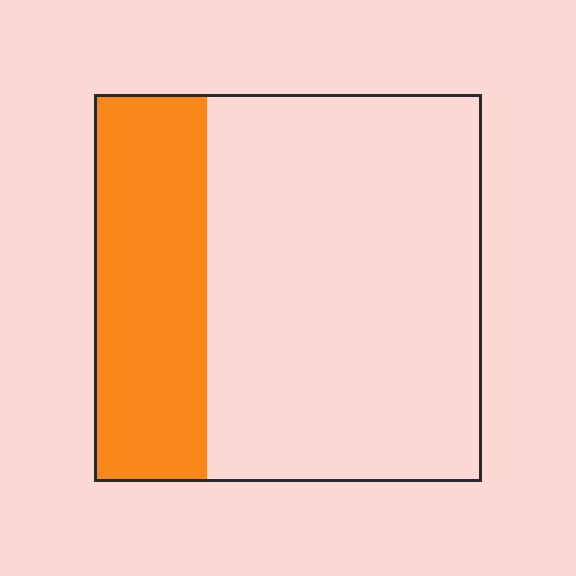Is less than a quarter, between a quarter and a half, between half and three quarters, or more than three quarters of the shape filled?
Between a quarter and a half.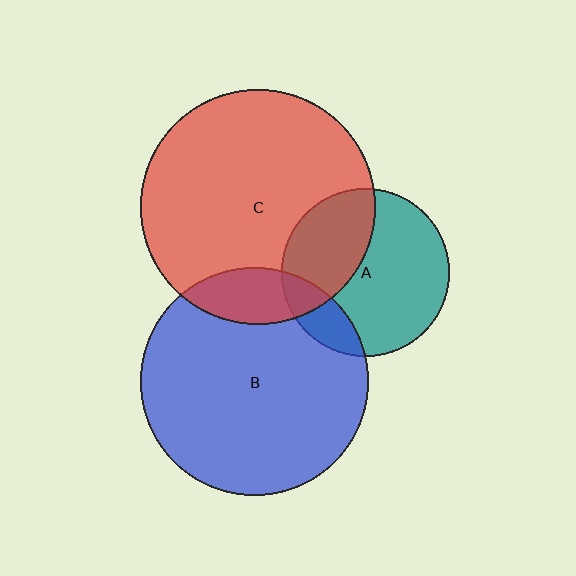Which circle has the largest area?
Circle C (red).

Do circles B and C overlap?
Yes.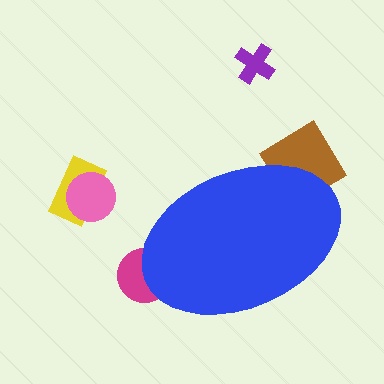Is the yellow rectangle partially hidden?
No, the yellow rectangle is fully visible.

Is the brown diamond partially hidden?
Yes, the brown diamond is partially hidden behind the blue ellipse.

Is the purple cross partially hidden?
No, the purple cross is fully visible.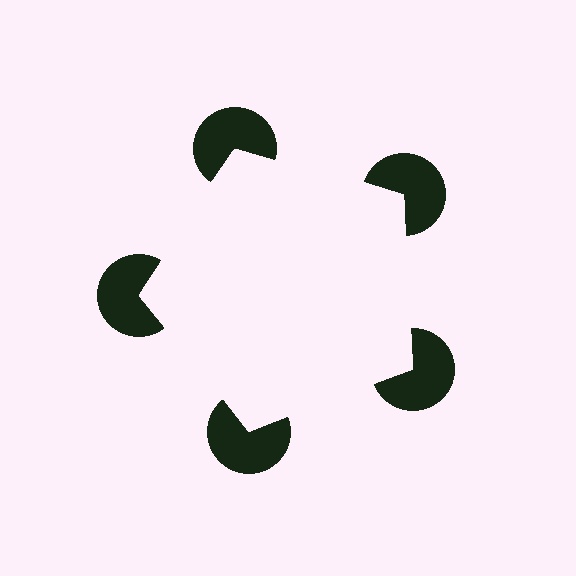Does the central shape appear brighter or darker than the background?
It typically appears slightly brighter than the background, even though no actual brightness change is drawn.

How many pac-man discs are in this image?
There are 5 — one at each vertex of the illusory pentagon.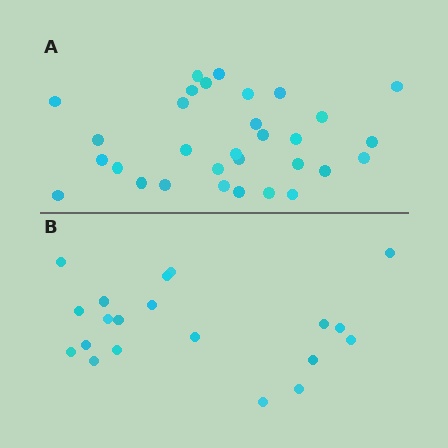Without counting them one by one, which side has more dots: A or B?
Region A (the top region) has more dots.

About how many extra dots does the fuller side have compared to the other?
Region A has roughly 12 or so more dots than region B.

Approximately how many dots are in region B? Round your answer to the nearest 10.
About 20 dots.